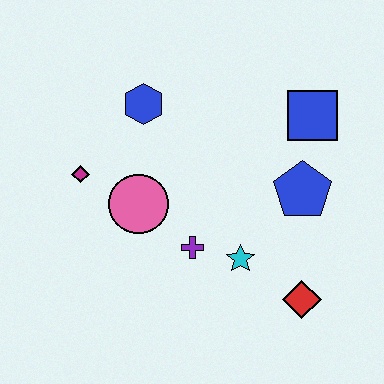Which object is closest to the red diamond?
The cyan star is closest to the red diamond.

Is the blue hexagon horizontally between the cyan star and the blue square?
No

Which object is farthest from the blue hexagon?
The red diamond is farthest from the blue hexagon.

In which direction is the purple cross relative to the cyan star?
The purple cross is to the left of the cyan star.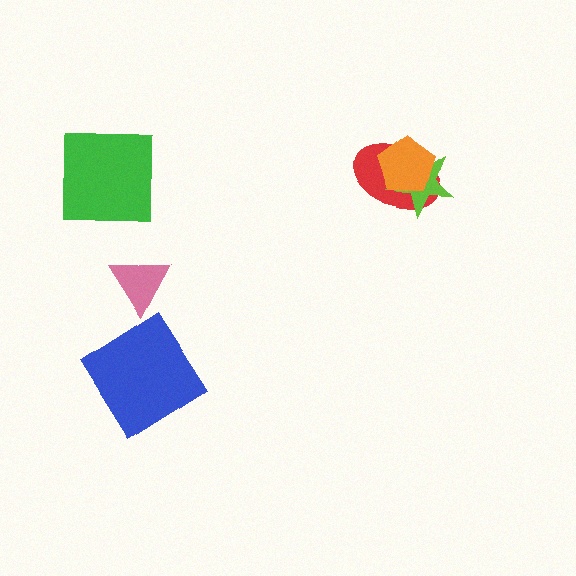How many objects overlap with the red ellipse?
2 objects overlap with the red ellipse.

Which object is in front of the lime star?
The orange pentagon is in front of the lime star.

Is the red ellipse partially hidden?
Yes, it is partially covered by another shape.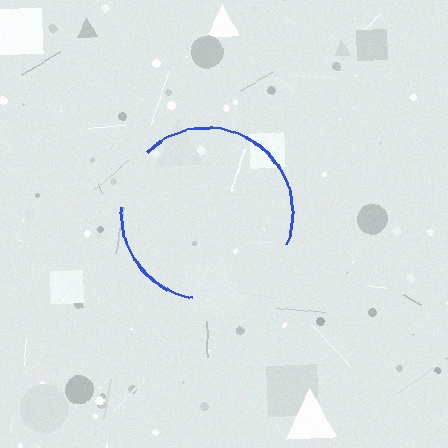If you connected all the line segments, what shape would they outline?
They would outline a circle.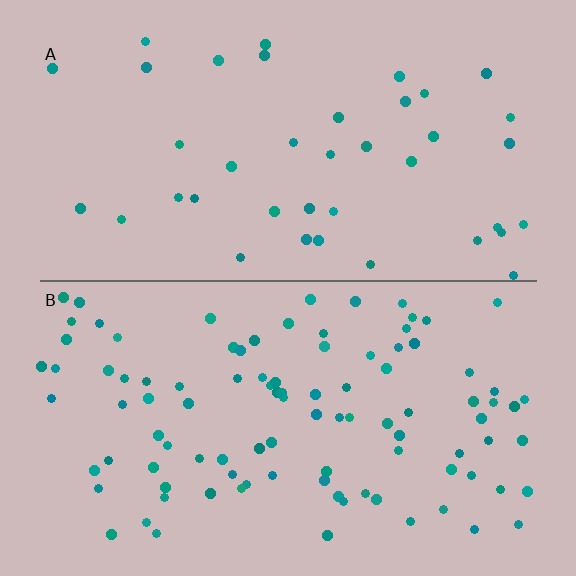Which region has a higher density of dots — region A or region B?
B (the bottom).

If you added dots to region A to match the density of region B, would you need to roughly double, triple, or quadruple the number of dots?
Approximately triple.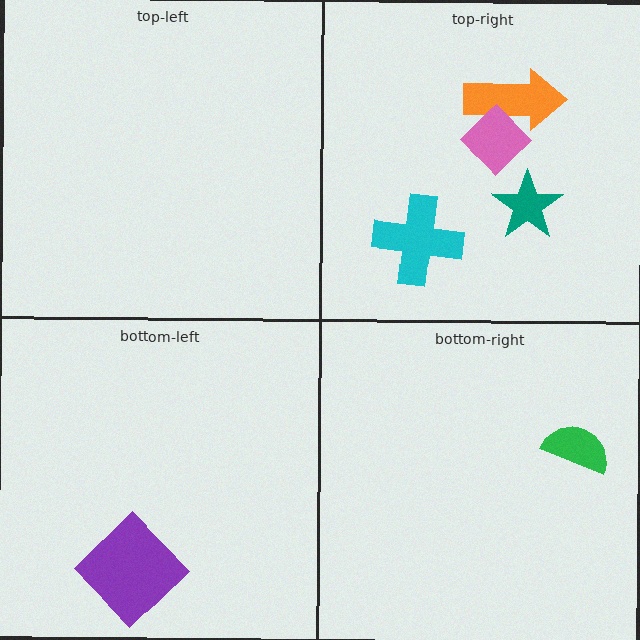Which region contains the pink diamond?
The top-right region.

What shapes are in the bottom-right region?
The green semicircle.